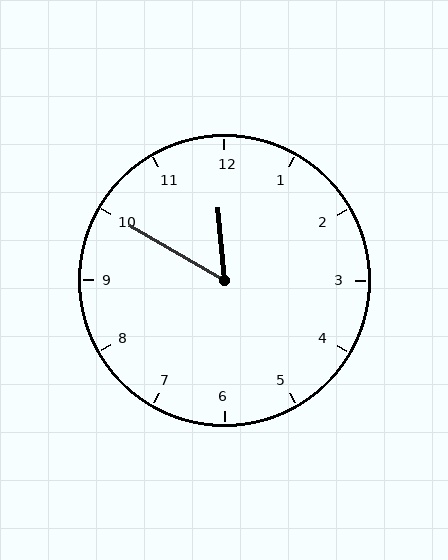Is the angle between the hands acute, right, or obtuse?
It is acute.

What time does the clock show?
11:50.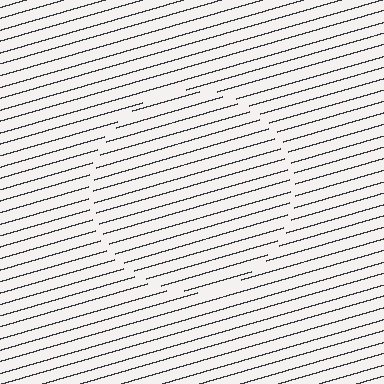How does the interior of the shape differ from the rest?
The interior of the shape contains the same grating, shifted by half a period — the contour is defined by the phase discontinuity where line-ends from the inner and outer gratings abut.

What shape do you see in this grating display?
An illusory circle. The interior of the shape contains the same grating, shifted by half a period — the contour is defined by the phase discontinuity where line-ends from the inner and outer gratings abut.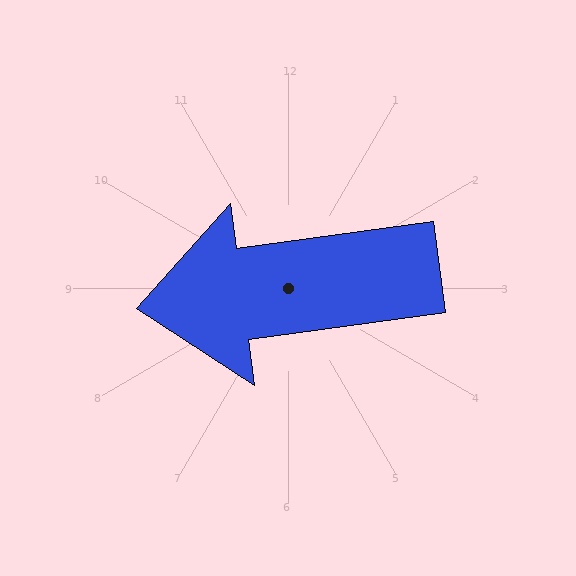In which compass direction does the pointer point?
West.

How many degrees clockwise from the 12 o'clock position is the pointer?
Approximately 262 degrees.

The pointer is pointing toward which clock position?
Roughly 9 o'clock.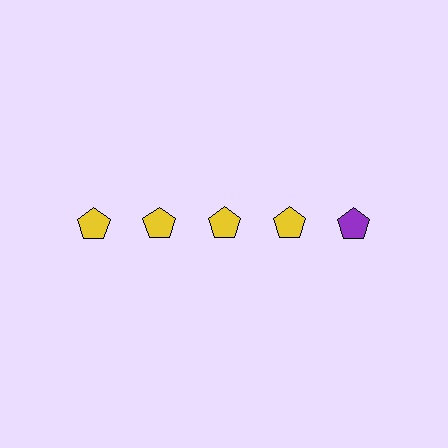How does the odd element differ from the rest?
It has a different color: purple instead of yellow.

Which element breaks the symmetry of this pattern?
The purple pentagon in the top row, rightmost column breaks the symmetry. All other shapes are yellow pentagons.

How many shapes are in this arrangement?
There are 5 shapes arranged in a grid pattern.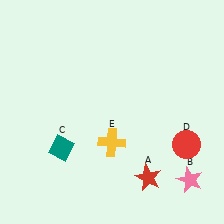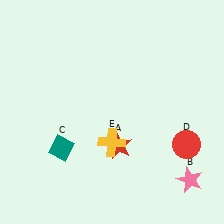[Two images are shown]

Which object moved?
The red star (A) moved up.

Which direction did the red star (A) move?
The red star (A) moved up.